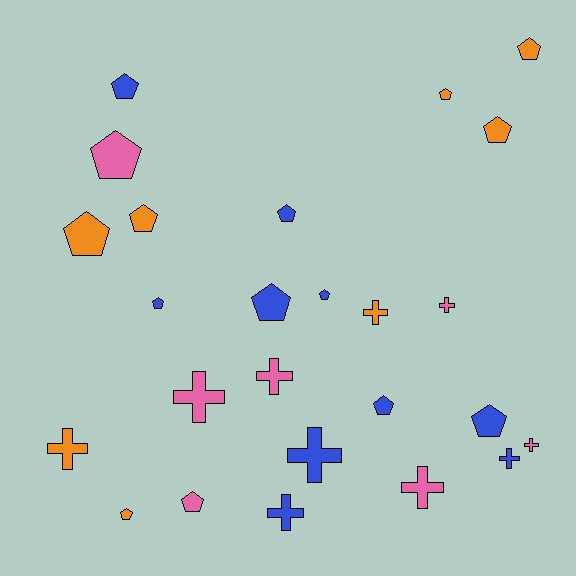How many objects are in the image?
There are 25 objects.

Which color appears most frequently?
Blue, with 10 objects.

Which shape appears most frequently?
Pentagon, with 15 objects.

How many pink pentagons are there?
There are 2 pink pentagons.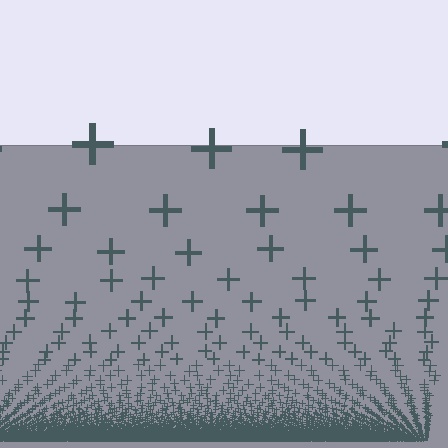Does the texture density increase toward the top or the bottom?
Density increases toward the bottom.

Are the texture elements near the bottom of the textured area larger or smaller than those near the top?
Smaller. The gradient is inverted — elements near the bottom are smaller and denser.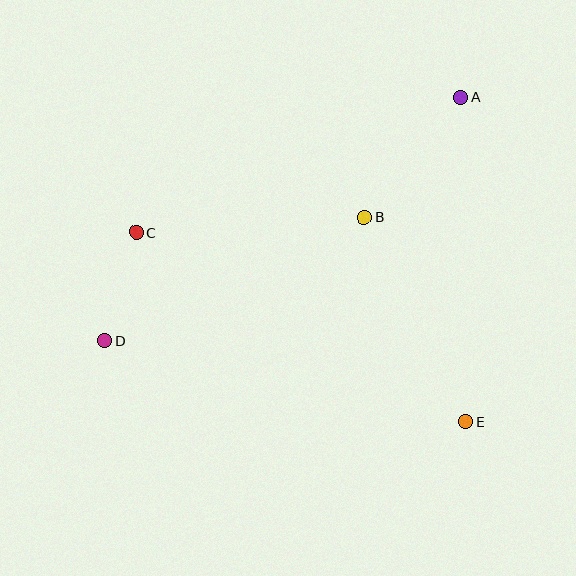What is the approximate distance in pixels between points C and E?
The distance between C and E is approximately 380 pixels.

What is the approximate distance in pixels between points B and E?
The distance between B and E is approximately 229 pixels.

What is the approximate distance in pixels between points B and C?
The distance between B and C is approximately 228 pixels.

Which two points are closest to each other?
Points C and D are closest to each other.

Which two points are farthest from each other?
Points A and D are farthest from each other.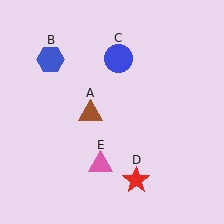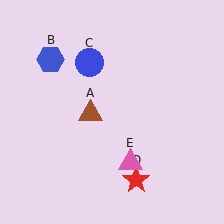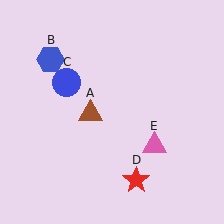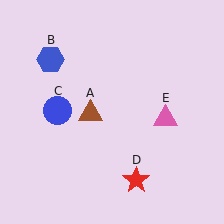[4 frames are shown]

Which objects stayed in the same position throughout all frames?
Brown triangle (object A) and blue hexagon (object B) and red star (object D) remained stationary.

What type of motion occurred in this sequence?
The blue circle (object C), pink triangle (object E) rotated counterclockwise around the center of the scene.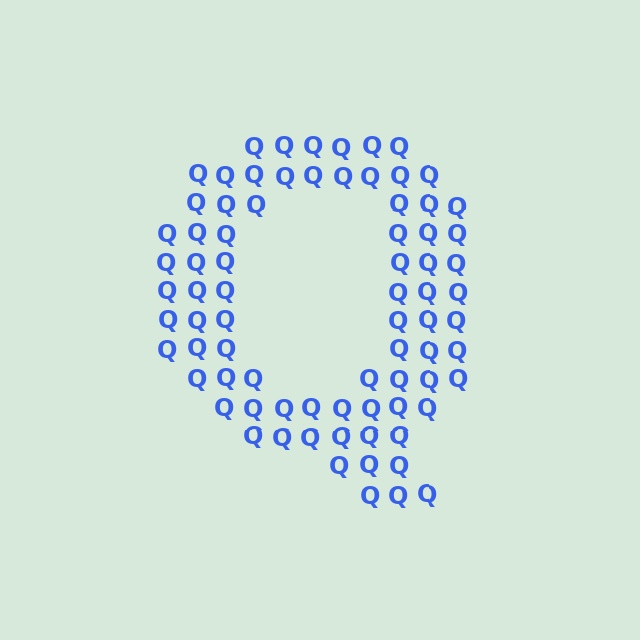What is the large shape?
The large shape is the letter Q.